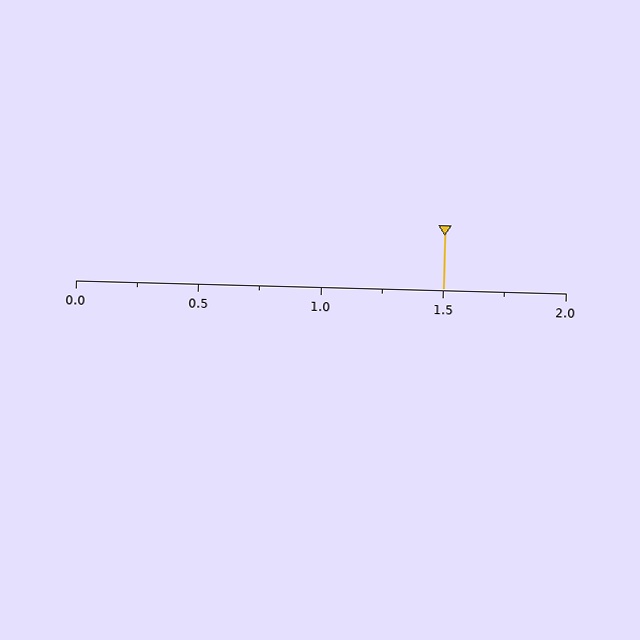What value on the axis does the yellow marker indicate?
The marker indicates approximately 1.5.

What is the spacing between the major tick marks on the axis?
The major ticks are spaced 0.5 apart.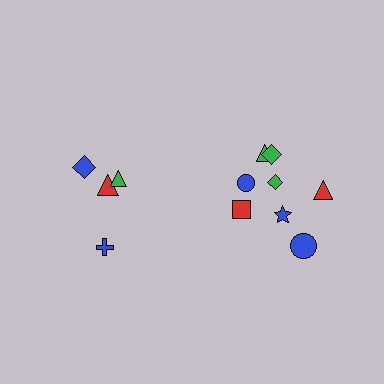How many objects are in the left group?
There are 4 objects.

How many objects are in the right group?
There are 8 objects.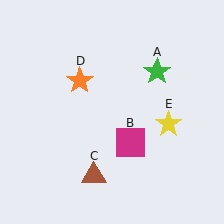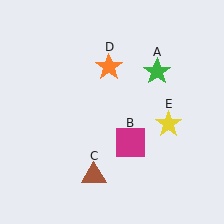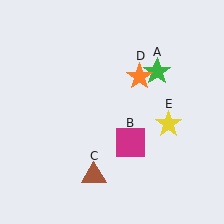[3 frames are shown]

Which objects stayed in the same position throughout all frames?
Green star (object A) and magenta square (object B) and brown triangle (object C) and yellow star (object E) remained stationary.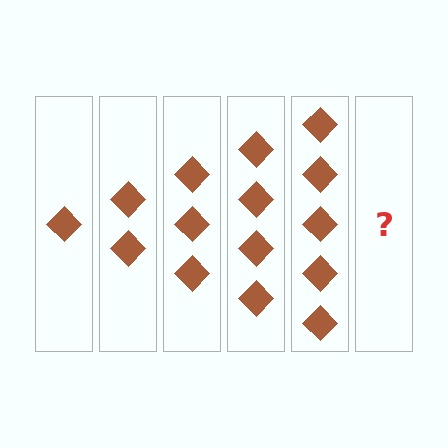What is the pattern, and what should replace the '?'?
The pattern is that each step adds one more diamond. The '?' should be 6 diamonds.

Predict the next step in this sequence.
The next step is 6 diamonds.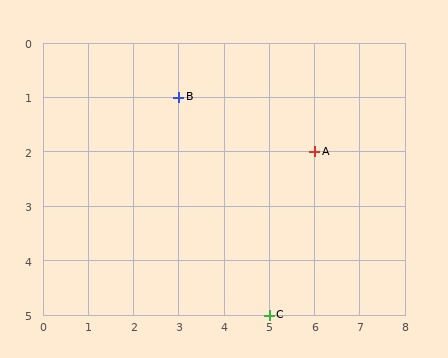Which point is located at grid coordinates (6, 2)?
Point A is at (6, 2).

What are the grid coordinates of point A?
Point A is at grid coordinates (6, 2).